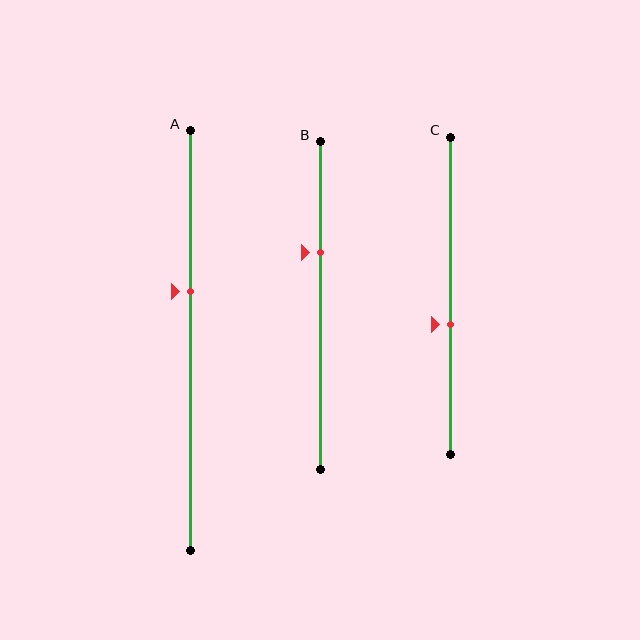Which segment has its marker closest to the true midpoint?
Segment C has its marker closest to the true midpoint.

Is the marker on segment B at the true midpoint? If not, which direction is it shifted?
No, the marker on segment B is shifted upward by about 16% of the segment length.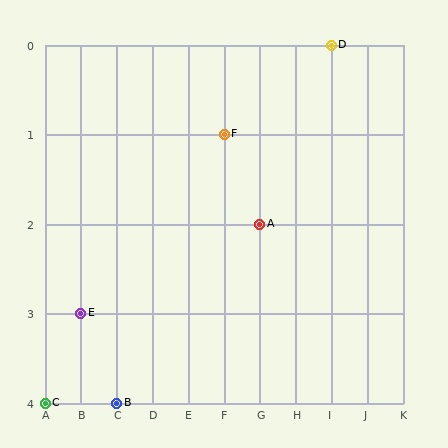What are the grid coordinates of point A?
Point A is at grid coordinates (G, 2).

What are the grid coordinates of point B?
Point B is at grid coordinates (C, 4).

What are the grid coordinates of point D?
Point D is at grid coordinates (I, 0).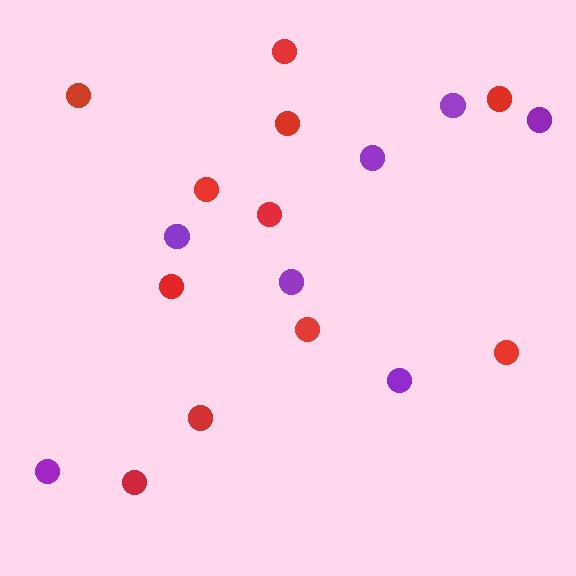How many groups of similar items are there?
There are 2 groups: one group of purple circles (7) and one group of red circles (11).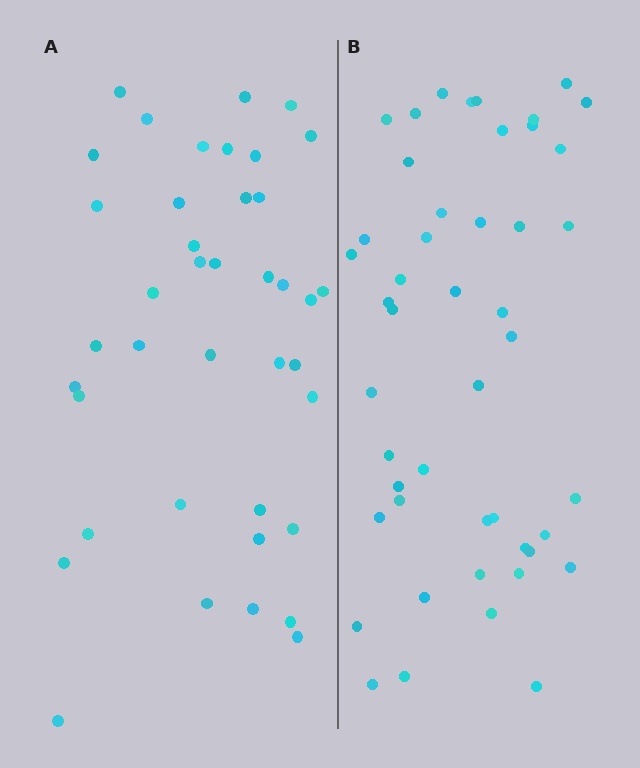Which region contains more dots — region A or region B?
Region B (the right region) has more dots.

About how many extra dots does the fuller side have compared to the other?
Region B has roughly 8 or so more dots than region A.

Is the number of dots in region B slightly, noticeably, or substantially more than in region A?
Region B has only slightly more — the two regions are fairly close. The ratio is roughly 1.2 to 1.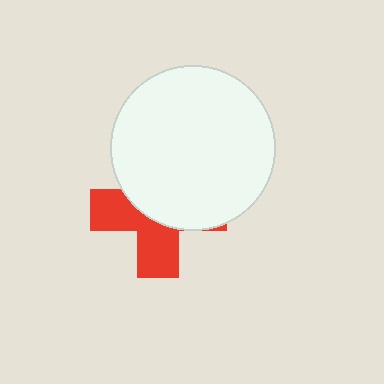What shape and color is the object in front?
The object in front is a white circle.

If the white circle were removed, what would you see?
You would see the complete red cross.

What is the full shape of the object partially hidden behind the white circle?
The partially hidden object is a red cross.